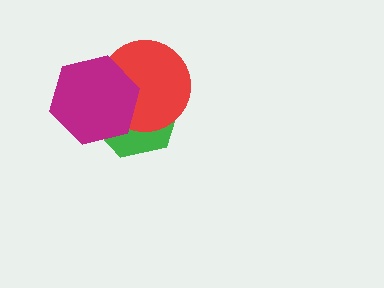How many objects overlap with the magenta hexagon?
2 objects overlap with the magenta hexagon.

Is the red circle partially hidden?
Yes, it is partially covered by another shape.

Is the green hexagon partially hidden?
Yes, it is partially covered by another shape.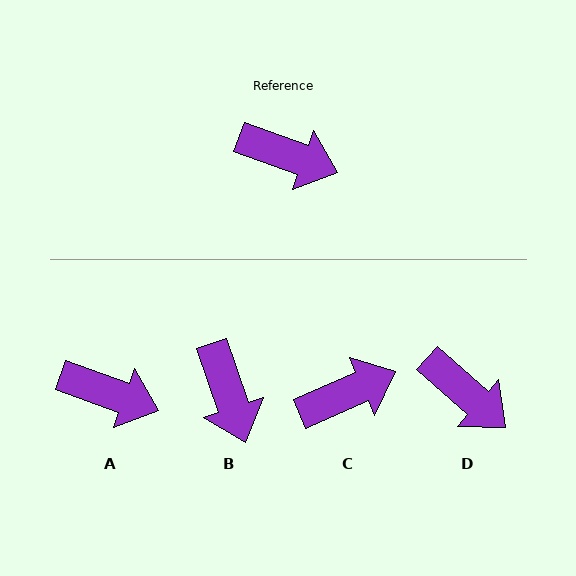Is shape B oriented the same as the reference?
No, it is off by about 52 degrees.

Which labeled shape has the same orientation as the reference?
A.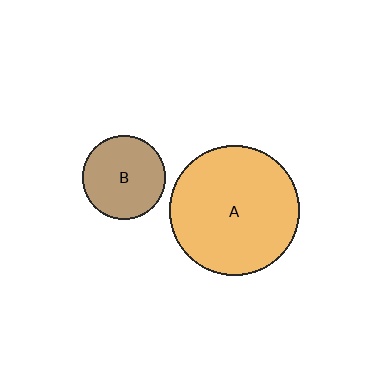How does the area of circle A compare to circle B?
Approximately 2.4 times.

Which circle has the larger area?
Circle A (orange).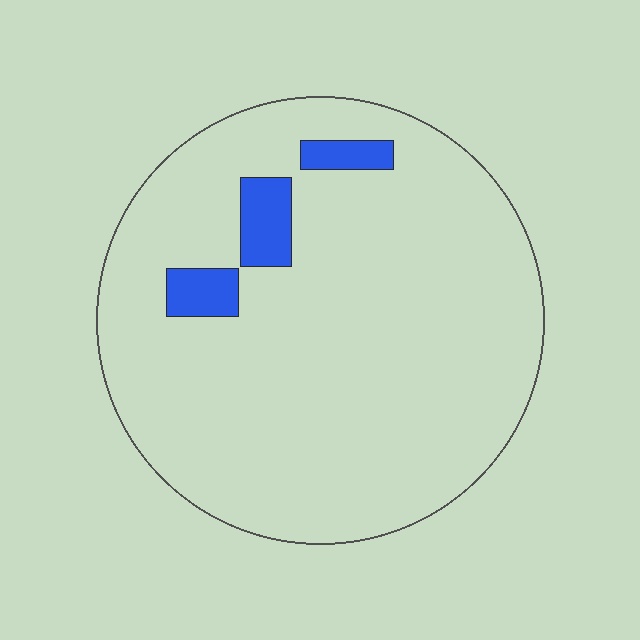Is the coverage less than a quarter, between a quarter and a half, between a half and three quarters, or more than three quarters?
Less than a quarter.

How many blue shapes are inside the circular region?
3.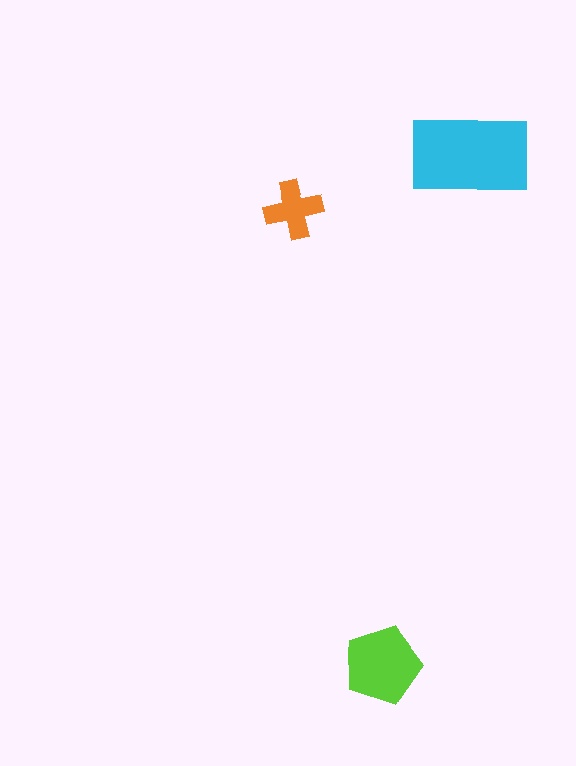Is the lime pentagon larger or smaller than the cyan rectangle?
Smaller.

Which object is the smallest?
The orange cross.